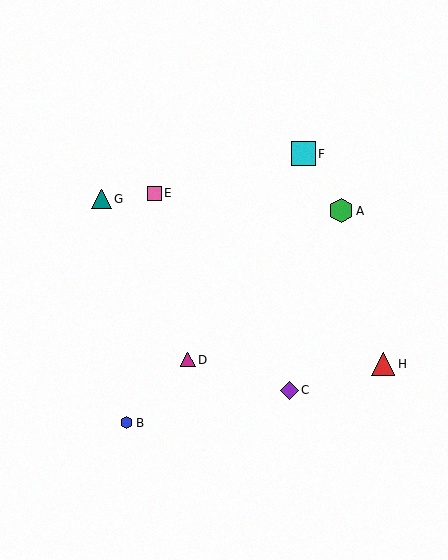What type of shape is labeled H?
Shape H is a red triangle.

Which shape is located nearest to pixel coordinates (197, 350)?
The magenta triangle (labeled D) at (188, 360) is nearest to that location.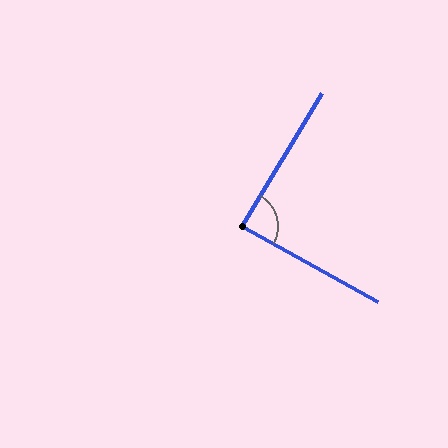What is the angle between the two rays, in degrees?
Approximately 88 degrees.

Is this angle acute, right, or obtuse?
It is approximately a right angle.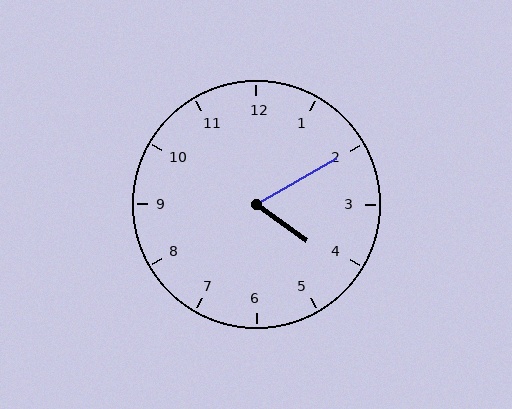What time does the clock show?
4:10.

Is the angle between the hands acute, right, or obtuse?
It is acute.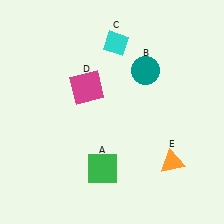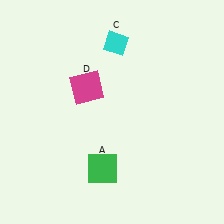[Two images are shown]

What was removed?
The teal circle (B), the orange triangle (E) were removed in Image 2.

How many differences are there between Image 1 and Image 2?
There are 2 differences between the two images.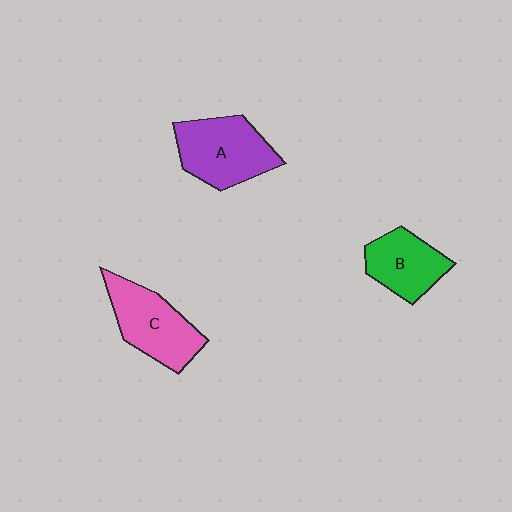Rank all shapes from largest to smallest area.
From largest to smallest: A (purple), C (pink), B (green).